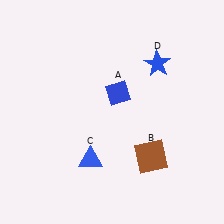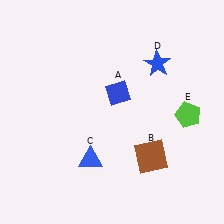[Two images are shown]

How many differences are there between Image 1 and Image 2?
There is 1 difference between the two images.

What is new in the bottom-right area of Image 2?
A lime pentagon (E) was added in the bottom-right area of Image 2.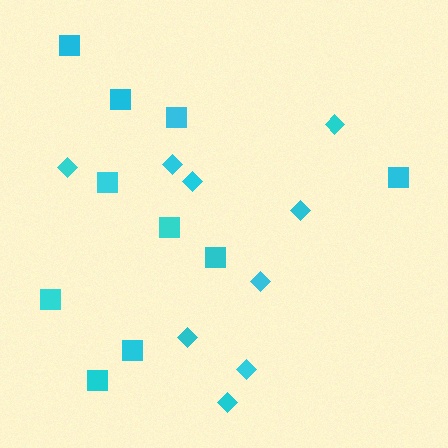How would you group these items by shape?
There are 2 groups: one group of diamonds (9) and one group of squares (10).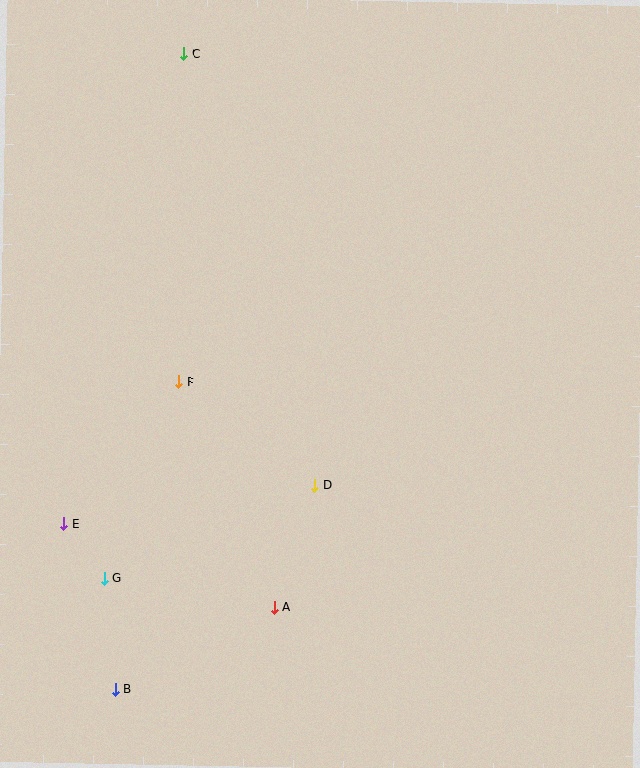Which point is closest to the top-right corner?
Point C is closest to the top-right corner.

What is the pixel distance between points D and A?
The distance between D and A is 129 pixels.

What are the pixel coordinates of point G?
Point G is at (104, 578).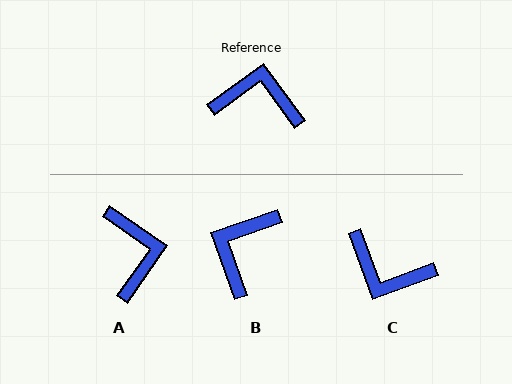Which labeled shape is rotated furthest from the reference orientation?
C, about 164 degrees away.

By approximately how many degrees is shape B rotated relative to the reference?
Approximately 74 degrees counter-clockwise.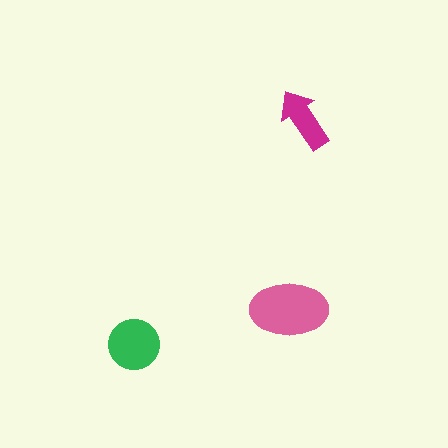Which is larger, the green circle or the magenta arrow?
The green circle.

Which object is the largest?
The pink ellipse.